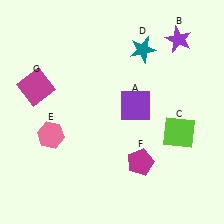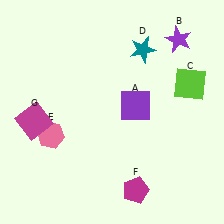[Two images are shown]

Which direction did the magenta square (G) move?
The magenta square (G) moved down.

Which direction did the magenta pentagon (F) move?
The magenta pentagon (F) moved down.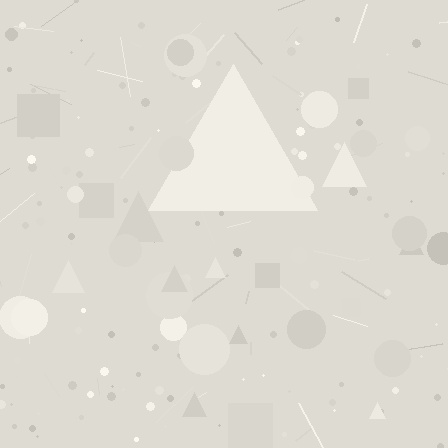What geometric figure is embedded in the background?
A triangle is embedded in the background.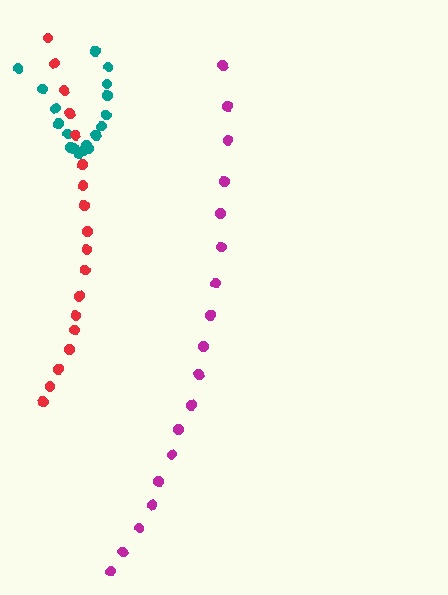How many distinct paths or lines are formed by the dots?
There are 3 distinct paths.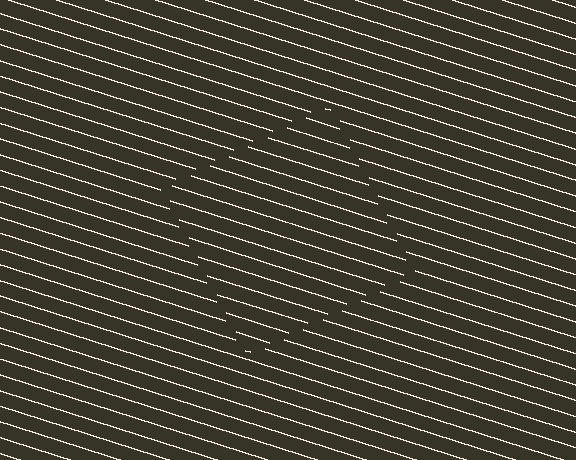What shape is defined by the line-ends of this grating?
An illusory square. The interior of the shape contains the same grating, shifted by half a period — the contour is defined by the phase discontinuity where line-ends from the inner and outer gratings abut.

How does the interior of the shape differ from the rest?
The interior of the shape contains the same grating, shifted by half a period — the contour is defined by the phase discontinuity where line-ends from the inner and outer gratings abut.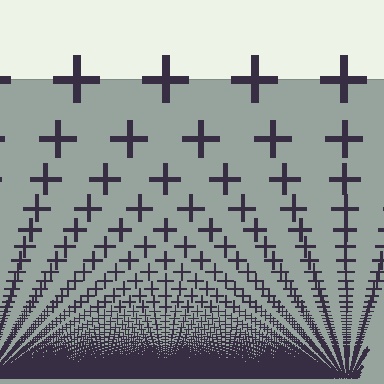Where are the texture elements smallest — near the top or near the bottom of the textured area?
Near the bottom.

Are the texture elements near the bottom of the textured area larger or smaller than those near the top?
Smaller. The gradient is inverted — elements near the bottom are smaller and denser.